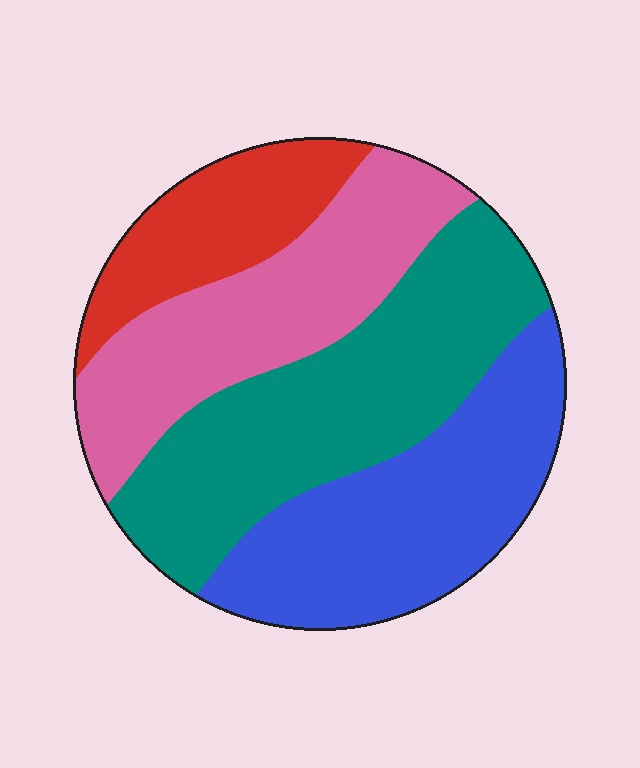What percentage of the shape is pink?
Pink takes up about one quarter (1/4) of the shape.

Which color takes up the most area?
Teal, at roughly 35%.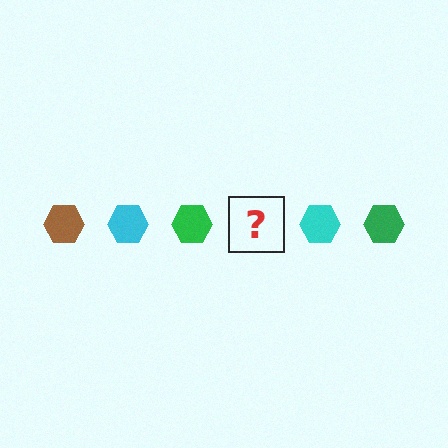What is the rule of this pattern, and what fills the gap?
The rule is that the pattern cycles through brown, cyan, green hexagons. The gap should be filled with a brown hexagon.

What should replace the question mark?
The question mark should be replaced with a brown hexagon.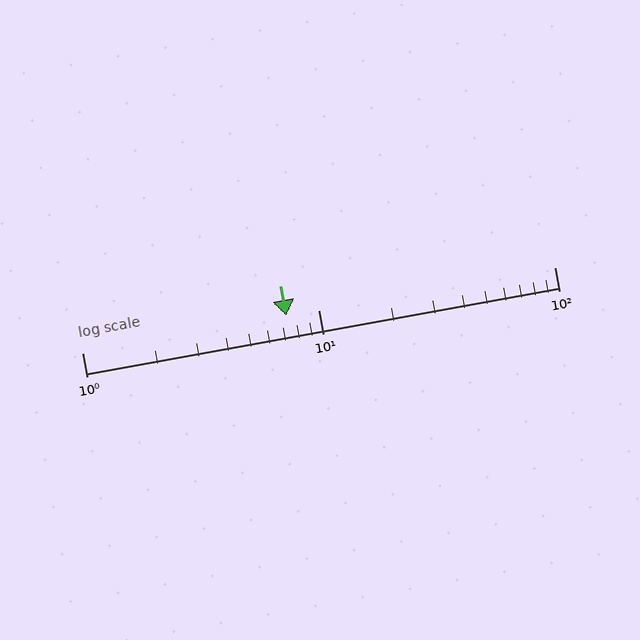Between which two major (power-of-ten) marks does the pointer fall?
The pointer is between 1 and 10.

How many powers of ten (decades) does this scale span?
The scale spans 2 decades, from 1 to 100.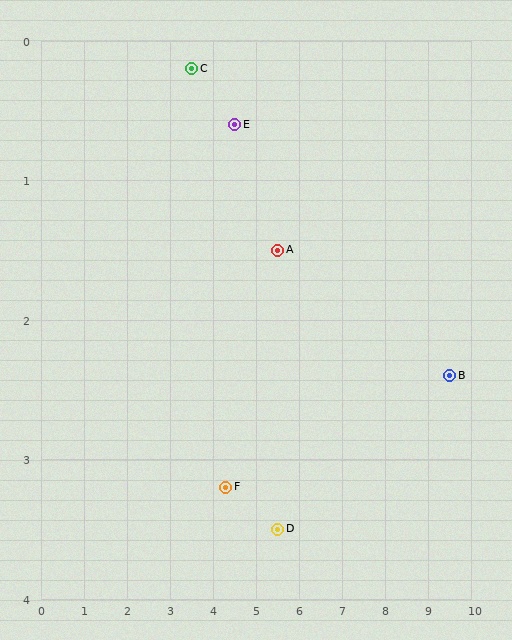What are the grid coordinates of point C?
Point C is at approximately (3.5, 0.2).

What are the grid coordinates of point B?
Point B is at approximately (9.5, 2.4).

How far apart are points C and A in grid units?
Points C and A are about 2.4 grid units apart.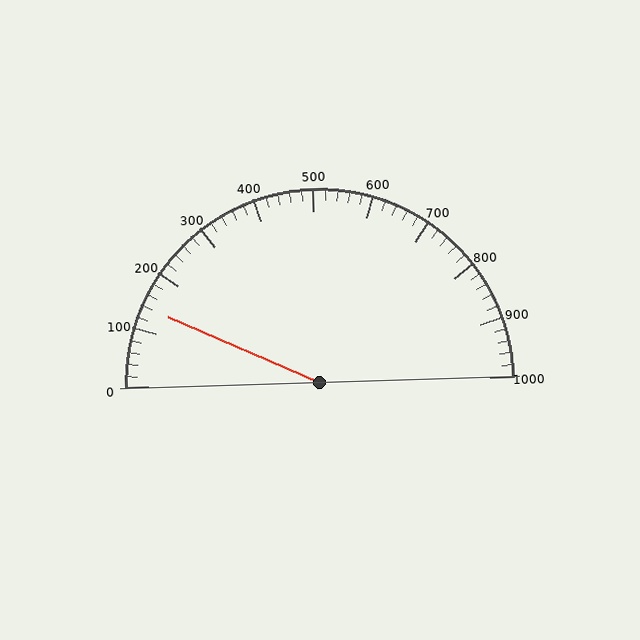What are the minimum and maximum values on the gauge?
The gauge ranges from 0 to 1000.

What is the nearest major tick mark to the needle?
The nearest major tick mark is 100.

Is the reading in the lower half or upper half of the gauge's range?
The reading is in the lower half of the range (0 to 1000).